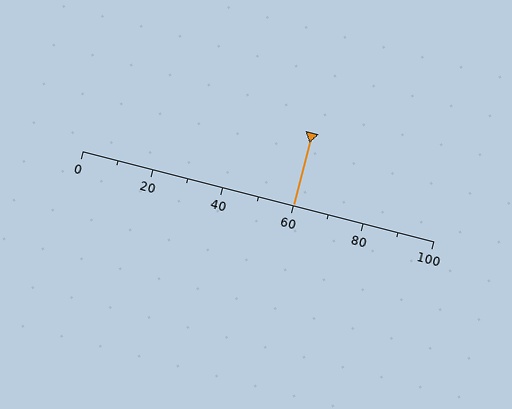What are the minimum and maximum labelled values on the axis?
The axis runs from 0 to 100.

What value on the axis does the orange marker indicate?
The marker indicates approximately 60.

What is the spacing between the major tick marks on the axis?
The major ticks are spaced 20 apart.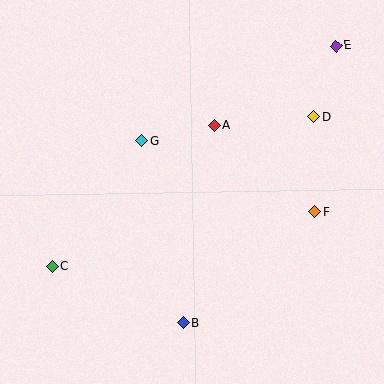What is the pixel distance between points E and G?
The distance between E and G is 216 pixels.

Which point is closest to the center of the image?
Point A at (214, 126) is closest to the center.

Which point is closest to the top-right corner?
Point E is closest to the top-right corner.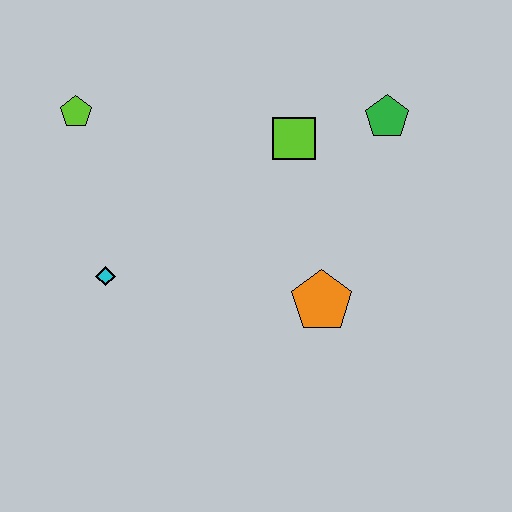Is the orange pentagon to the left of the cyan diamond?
No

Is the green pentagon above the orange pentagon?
Yes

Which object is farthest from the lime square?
The cyan diamond is farthest from the lime square.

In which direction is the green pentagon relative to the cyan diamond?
The green pentagon is to the right of the cyan diamond.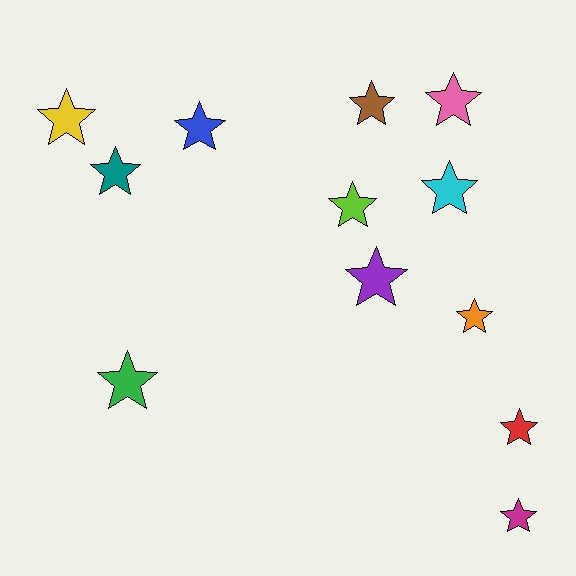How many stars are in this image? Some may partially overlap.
There are 12 stars.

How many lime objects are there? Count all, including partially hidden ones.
There is 1 lime object.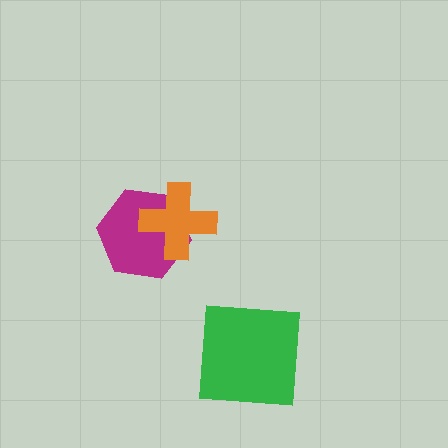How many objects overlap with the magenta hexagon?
1 object overlaps with the magenta hexagon.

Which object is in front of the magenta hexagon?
The orange cross is in front of the magenta hexagon.